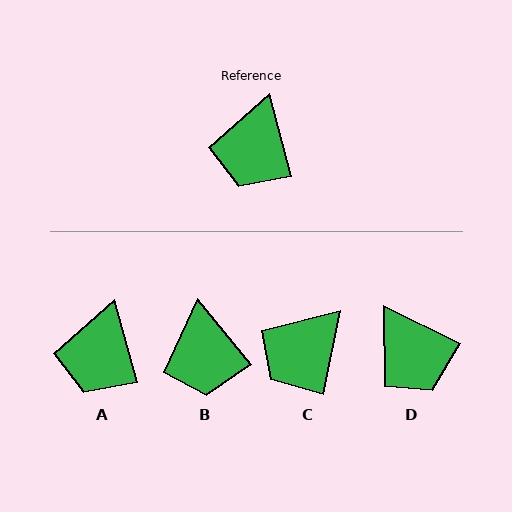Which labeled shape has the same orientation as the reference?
A.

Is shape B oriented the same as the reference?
No, it is off by about 24 degrees.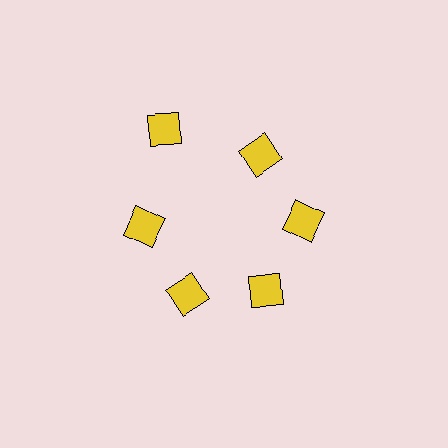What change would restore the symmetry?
The symmetry would be restored by moving it inward, back onto the ring so that all 6 diamonds sit at equal angles and equal distance from the center.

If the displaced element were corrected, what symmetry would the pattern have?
It would have 6-fold rotational symmetry — the pattern would map onto itself every 60 degrees.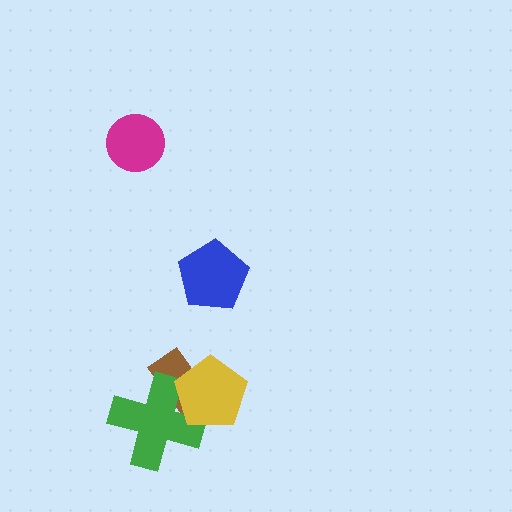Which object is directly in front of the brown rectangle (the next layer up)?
The green cross is directly in front of the brown rectangle.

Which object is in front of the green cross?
The yellow pentagon is in front of the green cross.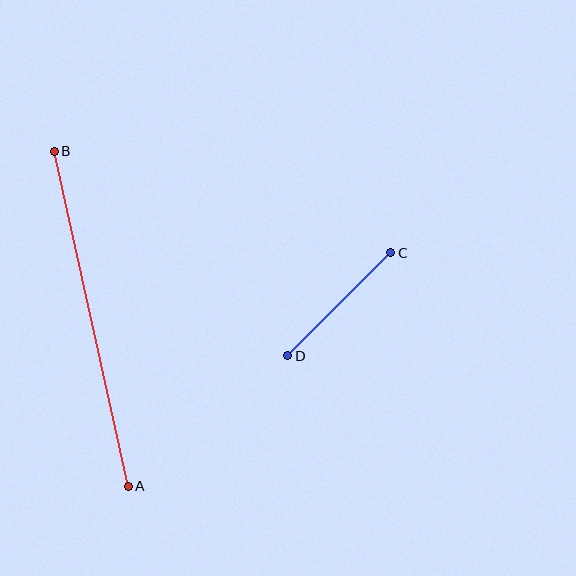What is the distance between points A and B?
The distance is approximately 343 pixels.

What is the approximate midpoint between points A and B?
The midpoint is at approximately (91, 319) pixels.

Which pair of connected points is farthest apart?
Points A and B are farthest apart.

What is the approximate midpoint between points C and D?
The midpoint is at approximately (339, 304) pixels.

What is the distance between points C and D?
The distance is approximately 146 pixels.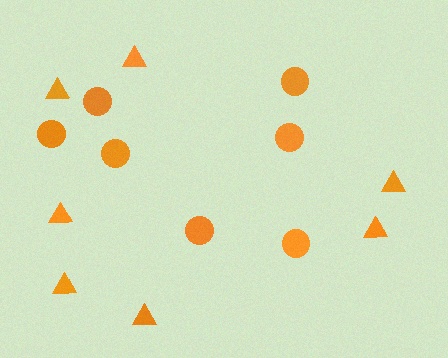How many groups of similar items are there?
There are 2 groups: one group of triangles (7) and one group of circles (7).